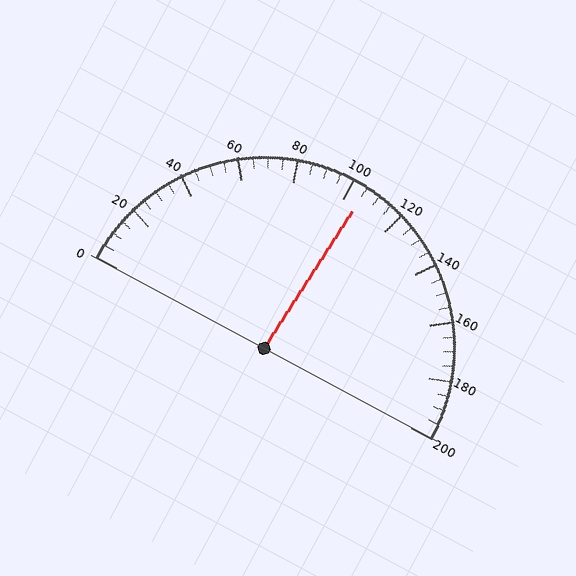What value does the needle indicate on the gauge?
The needle indicates approximately 105.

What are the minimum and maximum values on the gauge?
The gauge ranges from 0 to 200.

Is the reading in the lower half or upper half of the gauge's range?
The reading is in the upper half of the range (0 to 200).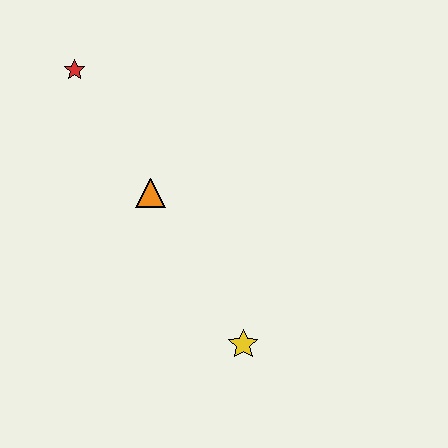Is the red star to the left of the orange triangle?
Yes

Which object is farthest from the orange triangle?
The yellow star is farthest from the orange triangle.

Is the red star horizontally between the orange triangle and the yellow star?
No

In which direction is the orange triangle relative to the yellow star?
The orange triangle is above the yellow star.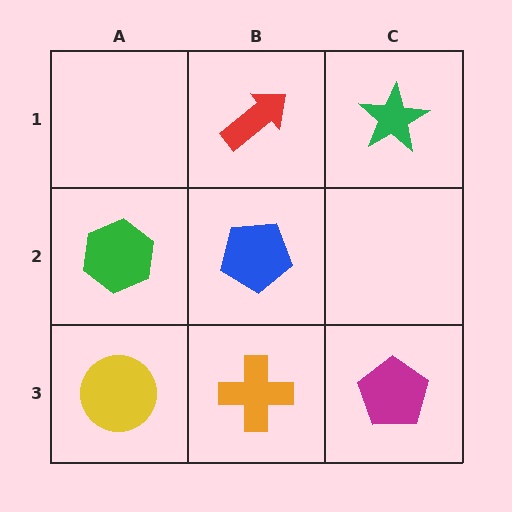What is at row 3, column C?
A magenta pentagon.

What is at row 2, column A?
A green hexagon.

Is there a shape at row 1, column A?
No, that cell is empty.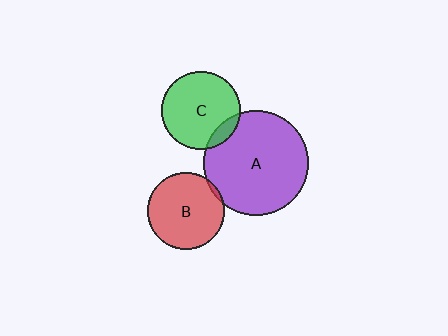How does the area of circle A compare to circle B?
Approximately 1.8 times.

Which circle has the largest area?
Circle A (purple).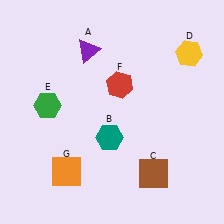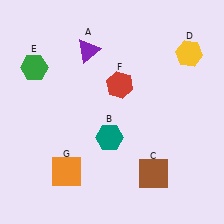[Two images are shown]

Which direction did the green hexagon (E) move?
The green hexagon (E) moved up.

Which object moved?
The green hexagon (E) moved up.